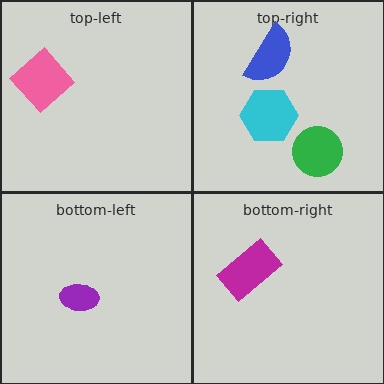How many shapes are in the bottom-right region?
1.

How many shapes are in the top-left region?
1.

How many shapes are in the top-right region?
3.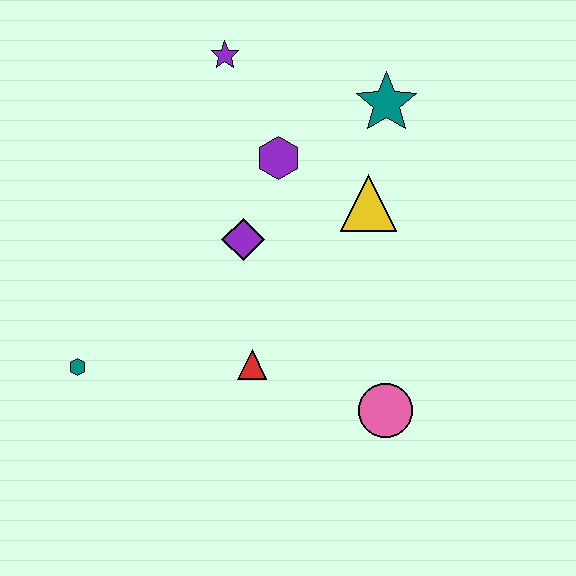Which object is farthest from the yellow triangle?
The teal hexagon is farthest from the yellow triangle.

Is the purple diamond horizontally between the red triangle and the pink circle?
No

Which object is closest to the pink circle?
The red triangle is closest to the pink circle.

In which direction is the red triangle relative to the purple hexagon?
The red triangle is below the purple hexagon.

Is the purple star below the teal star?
No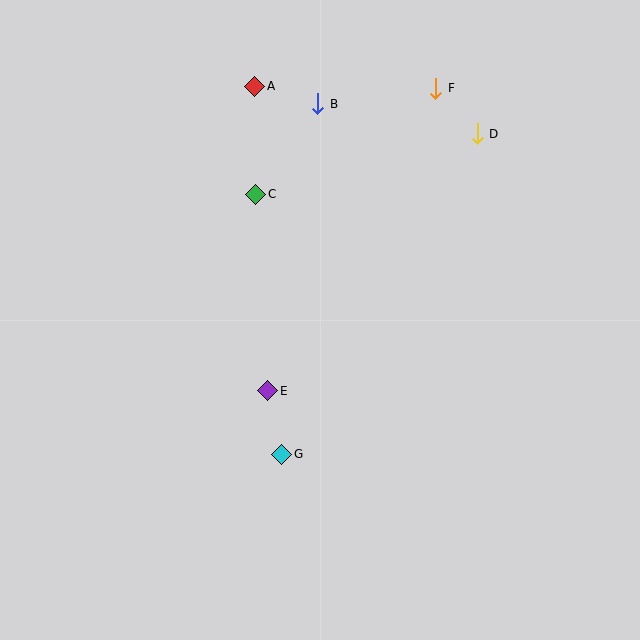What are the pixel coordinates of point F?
Point F is at (436, 88).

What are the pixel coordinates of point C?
Point C is at (256, 194).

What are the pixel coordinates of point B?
Point B is at (318, 104).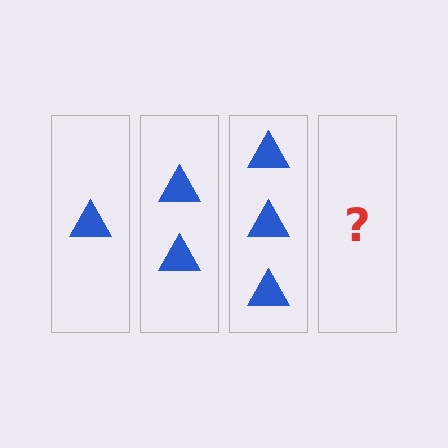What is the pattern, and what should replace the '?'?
The pattern is that each step adds one more triangle. The '?' should be 4 triangles.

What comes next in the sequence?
The next element should be 4 triangles.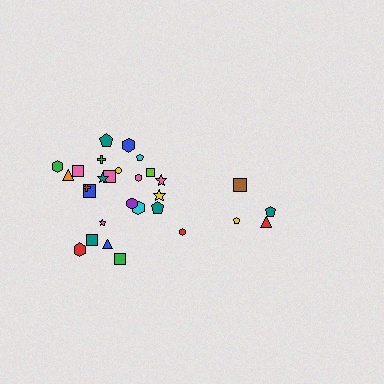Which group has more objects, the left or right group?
The left group.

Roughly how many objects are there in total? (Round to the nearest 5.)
Roughly 30 objects in total.